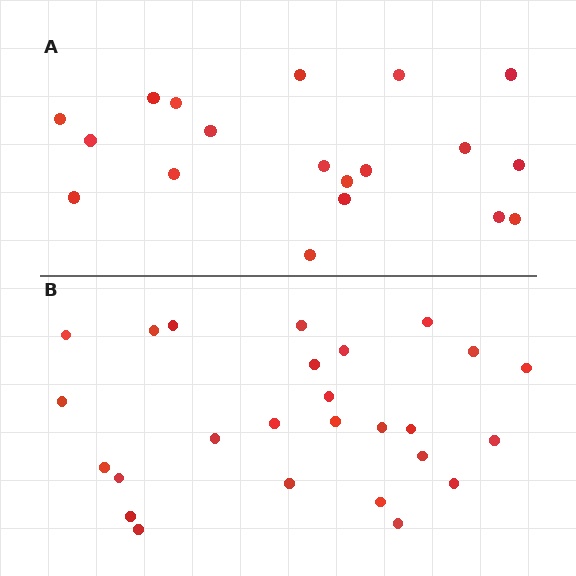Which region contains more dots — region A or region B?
Region B (the bottom region) has more dots.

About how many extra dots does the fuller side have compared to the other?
Region B has roughly 8 or so more dots than region A.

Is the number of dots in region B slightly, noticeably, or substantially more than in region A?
Region B has noticeably more, but not dramatically so. The ratio is roughly 1.4 to 1.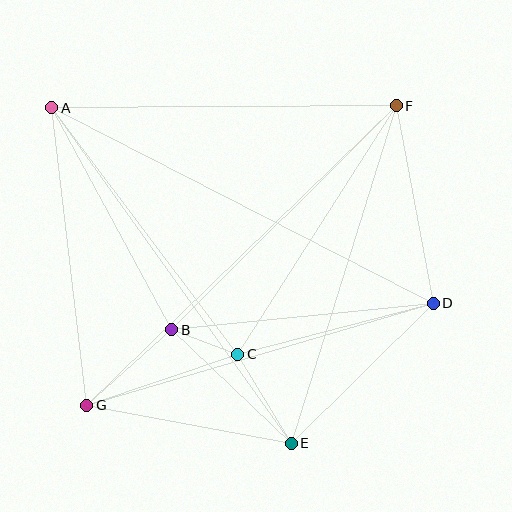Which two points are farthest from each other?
Points F and G are farthest from each other.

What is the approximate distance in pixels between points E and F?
The distance between E and F is approximately 354 pixels.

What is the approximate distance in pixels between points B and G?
The distance between B and G is approximately 114 pixels.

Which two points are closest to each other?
Points B and C are closest to each other.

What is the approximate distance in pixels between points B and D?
The distance between B and D is approximately 263 pixels.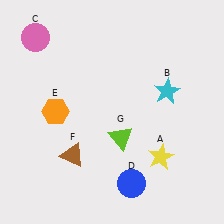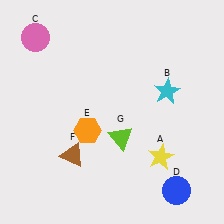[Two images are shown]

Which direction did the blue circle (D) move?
The blue circle (D) moved right.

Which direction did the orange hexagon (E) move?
The orange hexagon (E) moved right.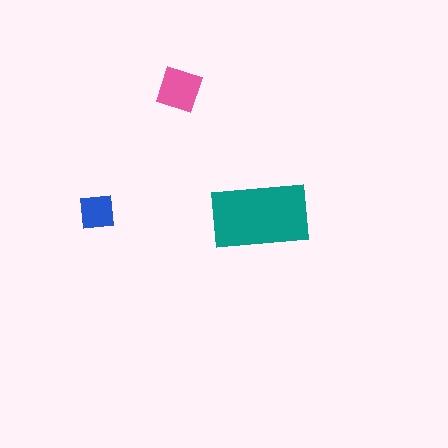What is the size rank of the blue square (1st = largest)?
3rd.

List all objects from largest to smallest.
The teal rectangle, the pink diamond, the blue square.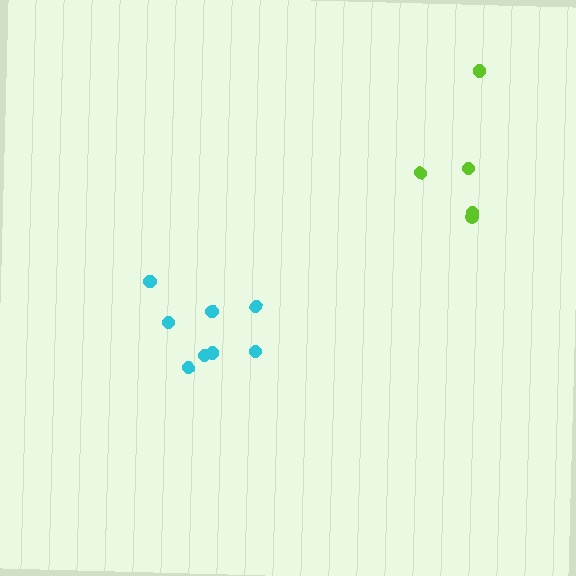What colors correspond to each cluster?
The clusters are colored: cyan, lime.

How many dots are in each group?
Group 1: 8 dots, Group 2: 5 dots (13 total).